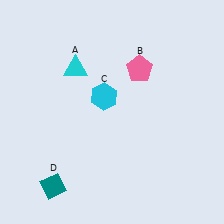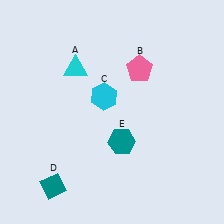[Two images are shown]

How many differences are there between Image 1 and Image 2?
There is 1 difference between the two images.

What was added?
A teal hexagon (E) was added in Image 2.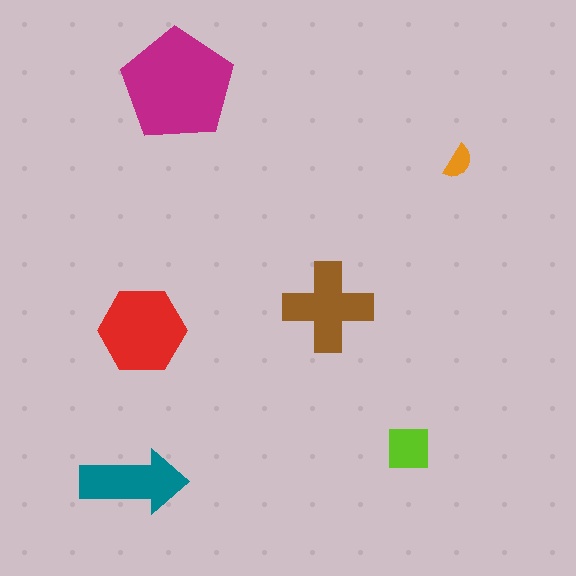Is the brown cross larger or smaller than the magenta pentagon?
Smaller.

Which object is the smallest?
The orange semicircle.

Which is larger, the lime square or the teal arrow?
The teal arrow.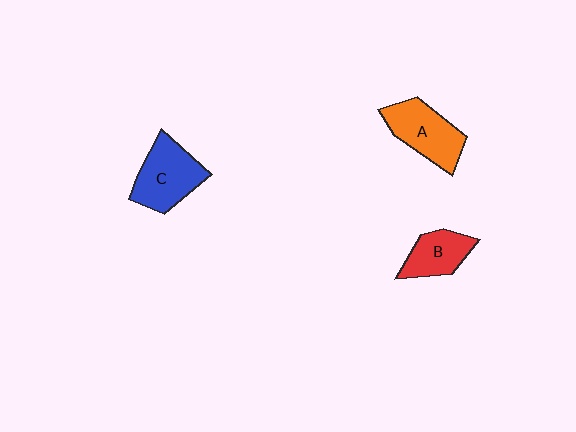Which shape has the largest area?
Shape C (blue).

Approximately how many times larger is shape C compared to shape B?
Approximately 1.5 times.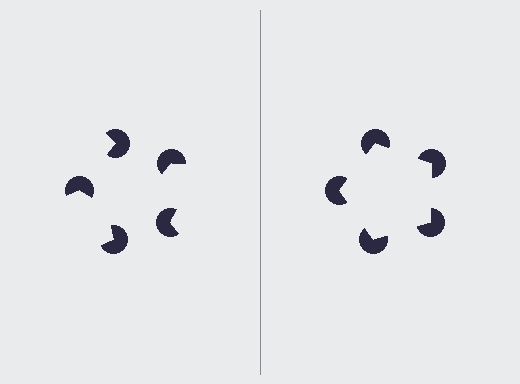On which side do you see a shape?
An illusory pentagon appears on the right side. On the left side the wedge cuts are rotated, so no coherent shape forms.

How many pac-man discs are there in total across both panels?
10 — 5 on each side.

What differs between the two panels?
The pac-man discs are positioned identically on both sides; only the wedge orientations differ. On the right they align to a pentagon; on the left they are misaligned.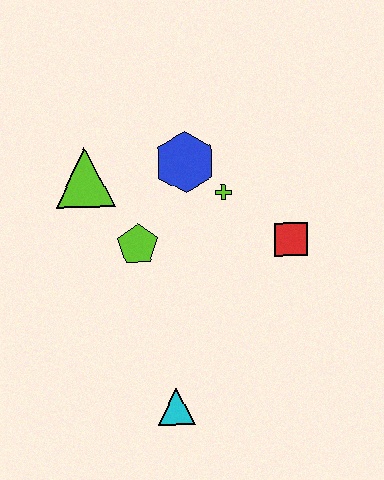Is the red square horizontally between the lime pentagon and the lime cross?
No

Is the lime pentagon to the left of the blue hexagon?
Yes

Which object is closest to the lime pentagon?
The lime triangle is closest to the lime pentagon.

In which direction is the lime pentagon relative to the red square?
The lime pentagon is to the left of the red square.